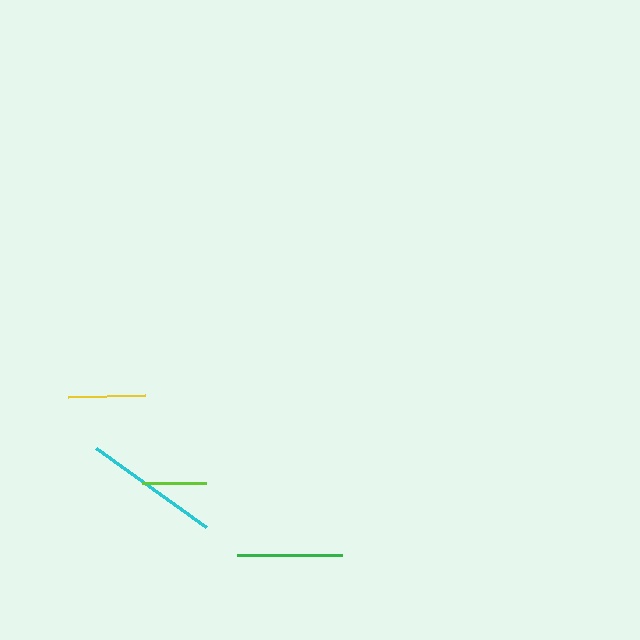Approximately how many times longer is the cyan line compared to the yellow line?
The cyan line is approximately 1.7 times the length of the yellow line.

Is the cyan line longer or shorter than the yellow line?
The cyan line is longer than the yellow line.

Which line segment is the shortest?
The lime line is the shortest at approximately 63 pixels.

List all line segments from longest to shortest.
From longest to shortest: cyan, green, yellow, lime.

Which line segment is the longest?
The cyan line is the longest at approximately 136 pixels.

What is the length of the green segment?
The green segment is approximately 105 pixels long.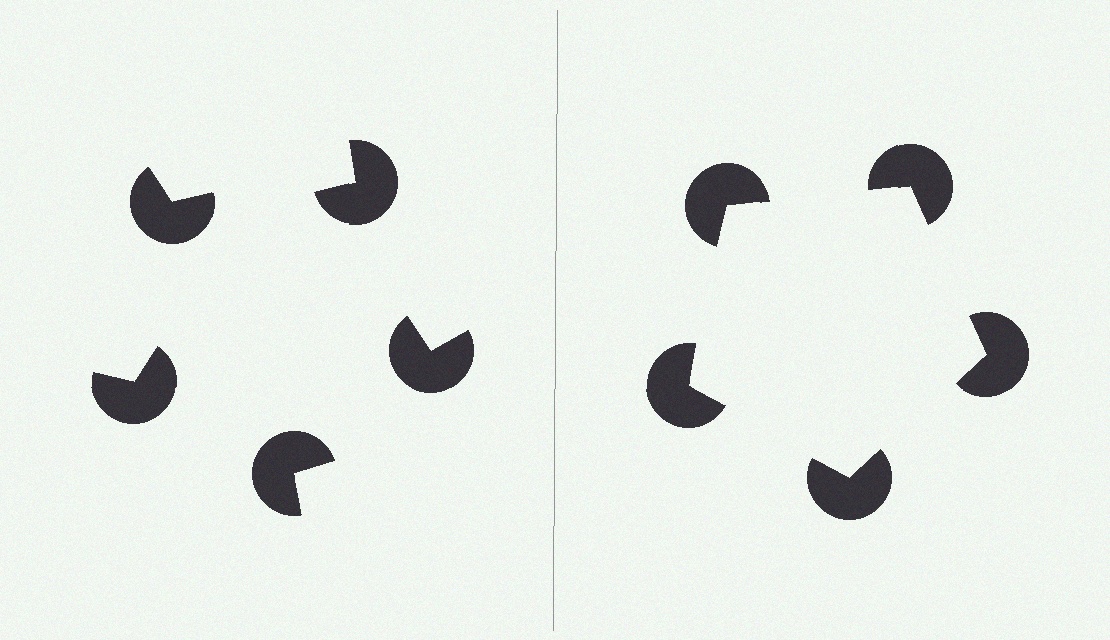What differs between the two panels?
The pac-man discs are positioned identically on both sides; only the wedge orientations differ. On the right they align to a pentagon; on the left they are misaligned.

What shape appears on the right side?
An illusory pentagon.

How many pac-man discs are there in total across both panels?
10 — 5 on each side.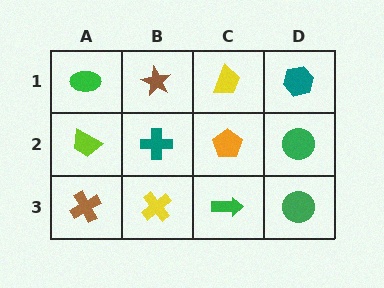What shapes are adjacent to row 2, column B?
A brown star (row 1, column B), a yellow cross (row 3, column B), a lime trapezoid (row 2, column A), an orange pentagon (row 2, column C).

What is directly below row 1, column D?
A green circle.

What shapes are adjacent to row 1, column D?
A green circle (row 2, column D), a yellow trapezoid (row 1, column C).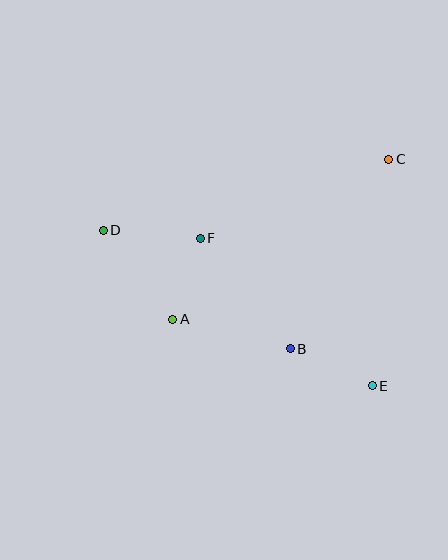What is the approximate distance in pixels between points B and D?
The distance between B and D is approximately 221 pixels.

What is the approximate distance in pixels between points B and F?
The distance between B and F is approximately 142 pixels.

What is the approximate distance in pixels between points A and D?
The distance between A and D is approximately 113 pixels.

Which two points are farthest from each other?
Points D and E are farthest from each other.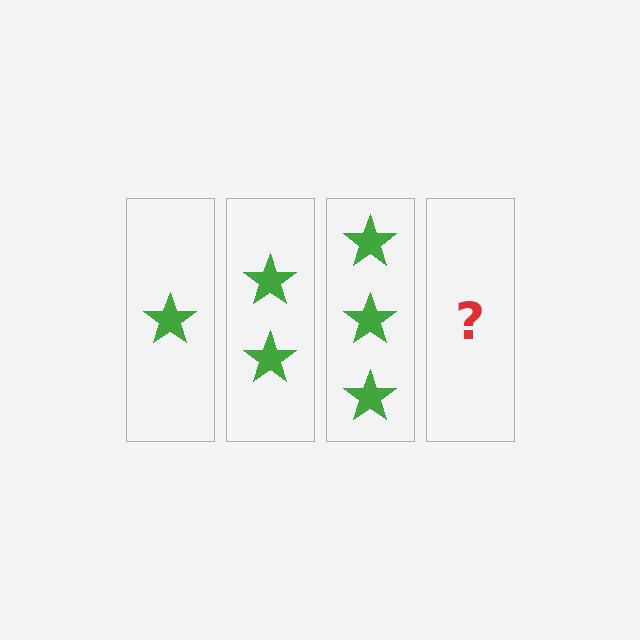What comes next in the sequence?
The next element should be 4 stars.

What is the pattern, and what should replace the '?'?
The pattern is that each step adds one more star. The '?' should be 4 stars.